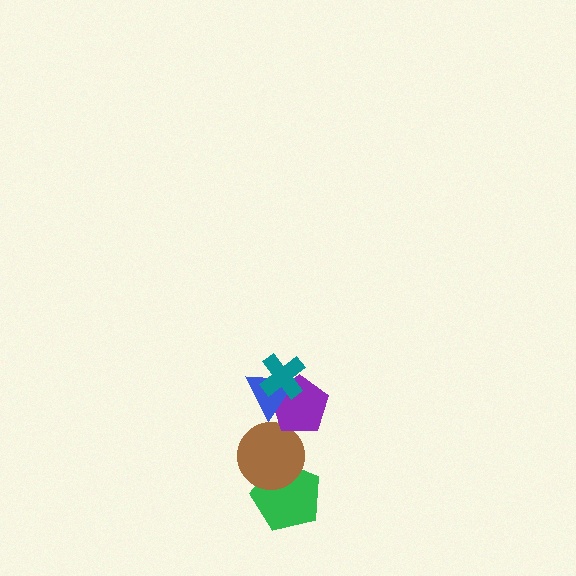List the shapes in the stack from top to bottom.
From top to bottom: the teal cross, the blue triangle, the purple pentagon, the brown circle, the green pentagon.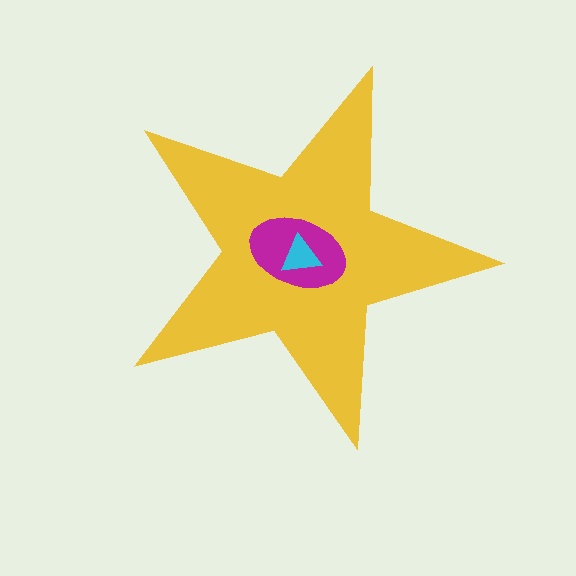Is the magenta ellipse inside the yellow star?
Yes.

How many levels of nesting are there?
3.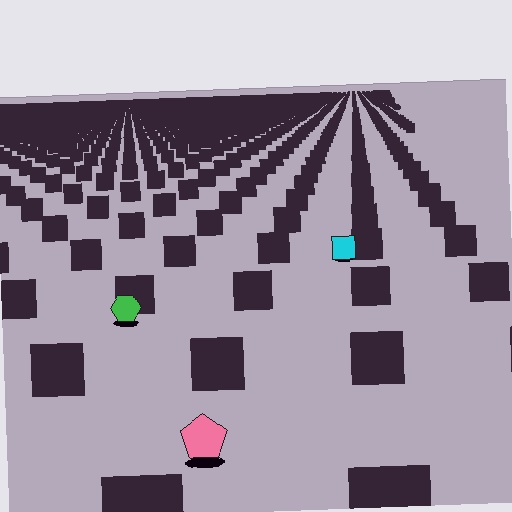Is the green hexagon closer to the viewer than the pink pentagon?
No. The pink pentagon is closer — you can tell from the texture gradient: the ground texture is coarser near it.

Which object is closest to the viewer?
The pink pentagon is closest. The texture marks near it are larger and more spread out.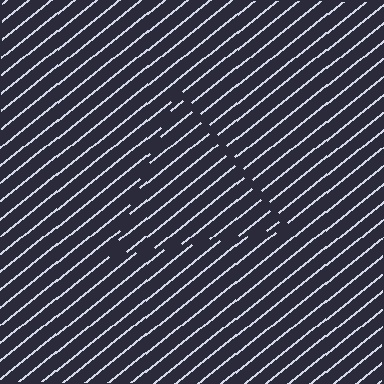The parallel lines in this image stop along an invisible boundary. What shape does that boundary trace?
An illusory triangle. The interior of the shape contains the same grating, shifted by half a period — the contour is defined by the phase discontinuity where line-ends from the inner and outer gratings abut.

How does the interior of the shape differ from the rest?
The interior of the shape contains the same grating, shifted by half a period — the contour is defined by the phase discontinuity where line-ends from the inner and outer gratings abut.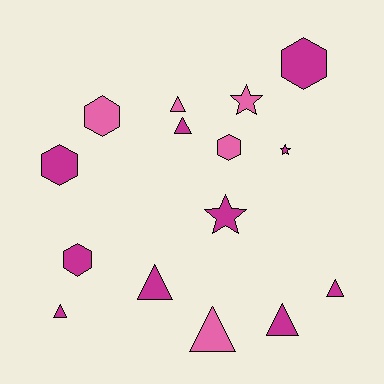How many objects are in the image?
There are 15 objects.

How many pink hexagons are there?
There are 2 pink hexagons.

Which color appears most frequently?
Magenta, with 10 objects.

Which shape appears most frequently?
Triangle, with 7 objects.